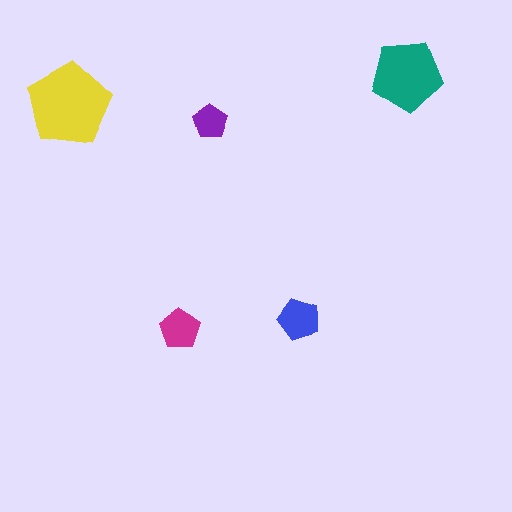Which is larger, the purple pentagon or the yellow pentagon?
The yellow one.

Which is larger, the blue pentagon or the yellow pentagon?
The yellow one.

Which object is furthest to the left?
The yellow pentagon is leftmost.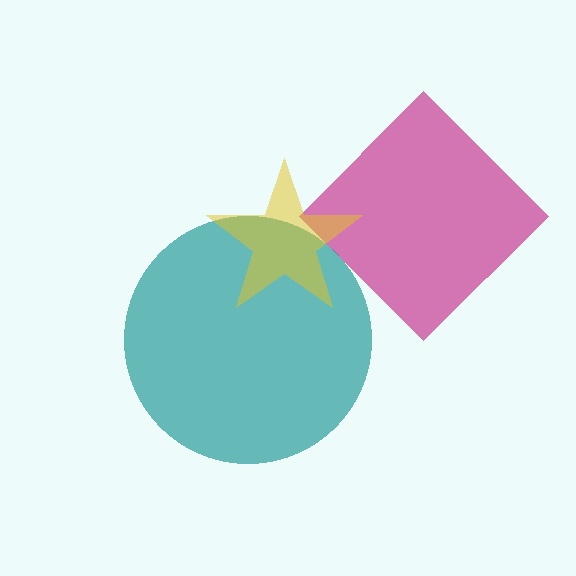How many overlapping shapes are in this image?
There are 3 overlapping shapes in the image.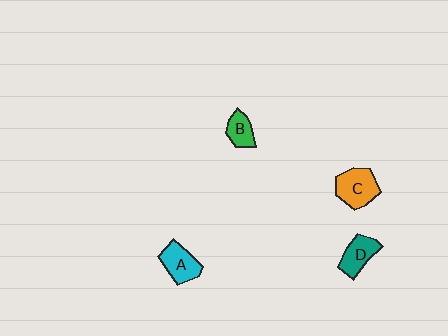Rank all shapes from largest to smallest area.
From largest to smallest: C (orange), A (cyan), D (teal), B (green).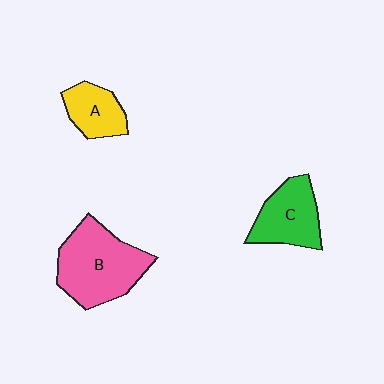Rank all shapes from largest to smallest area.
From largest to smallest: B (pink), C (green), A (yellow).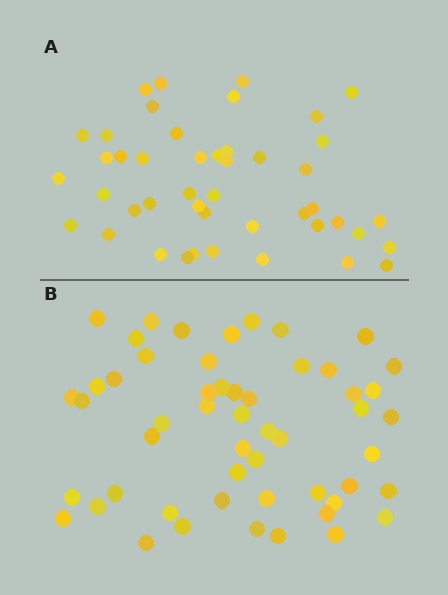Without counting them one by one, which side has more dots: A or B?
Region B (the bottom region) has more dots.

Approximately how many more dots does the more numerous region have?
Region B has roughly 8 or so more dots than region A.